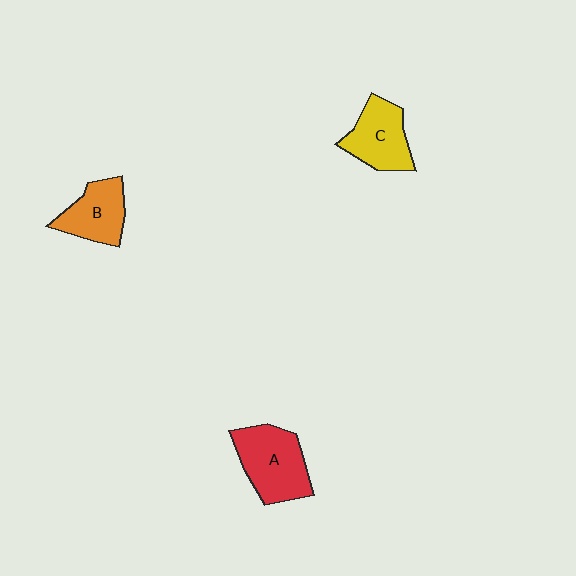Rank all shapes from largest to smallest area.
From largest to smallest: A (red), C (yellow), B (orange).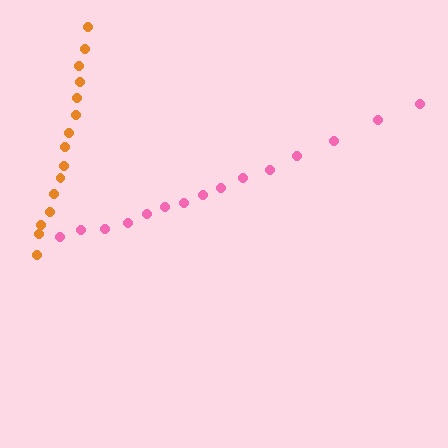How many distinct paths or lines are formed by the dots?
There are 2 distinct paths.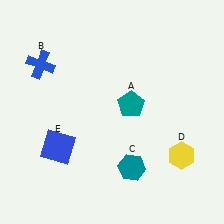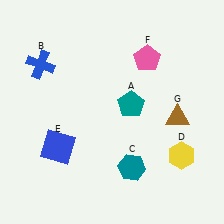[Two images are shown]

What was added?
A pink pentagon (F), a brown triangle (G) were added in Image 2.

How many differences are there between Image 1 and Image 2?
There are 2 differences between the two images.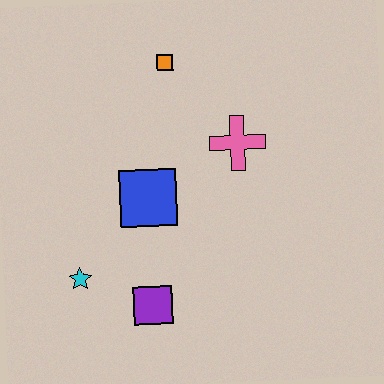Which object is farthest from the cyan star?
The orange square is farthest from the cyan star.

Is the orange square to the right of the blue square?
Yes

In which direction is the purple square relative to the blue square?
The purple square is below the blue square.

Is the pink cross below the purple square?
No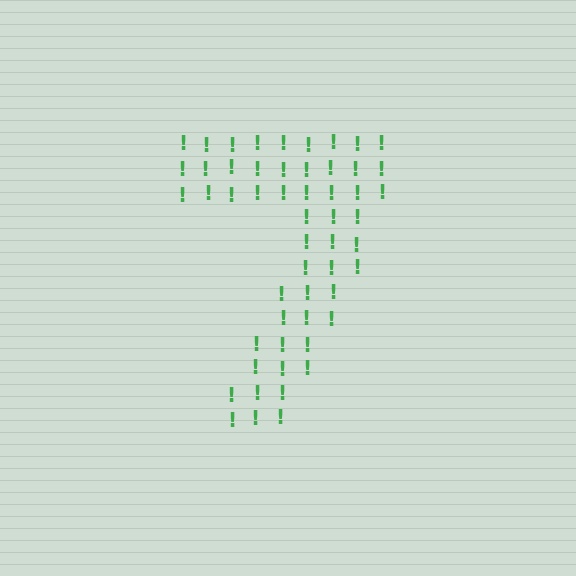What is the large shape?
The large shape is the digit 7.